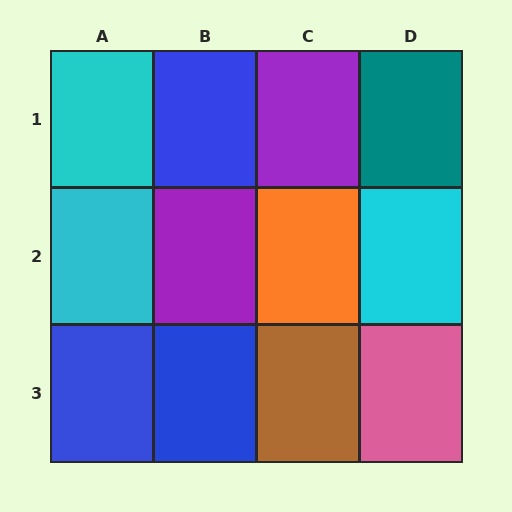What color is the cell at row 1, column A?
Cyan.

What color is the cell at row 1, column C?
Purple.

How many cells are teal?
1 cell is teal.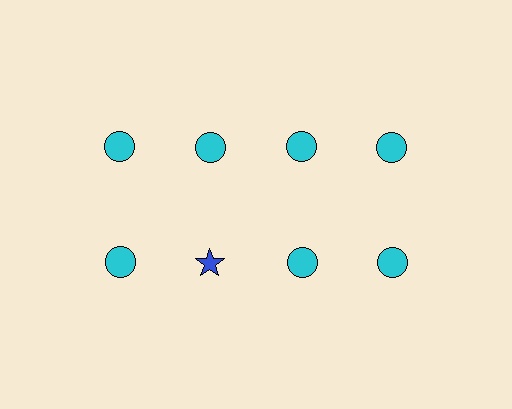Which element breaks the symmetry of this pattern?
The blue star in the second row, second from left column breaks the symmetry. All other shapes are cyan circles.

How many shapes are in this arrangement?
There are 8 shapes arranged in a grid pattern.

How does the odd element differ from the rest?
It differs in both color (blue instead of cyan) and shape (star instead of circle).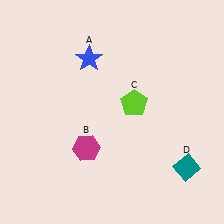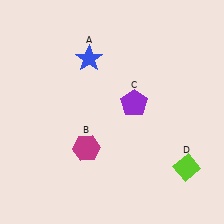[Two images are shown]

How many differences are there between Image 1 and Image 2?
There are 2 differences between the two images.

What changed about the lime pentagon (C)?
In Image 1, C is lime. In Image 2, it changed to purple.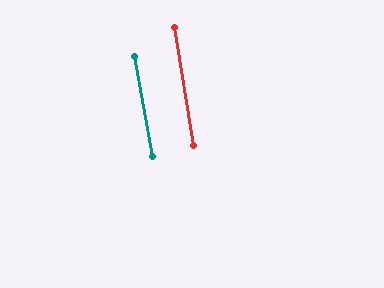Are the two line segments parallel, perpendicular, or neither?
Parallel — their directions differ by only 1.2°.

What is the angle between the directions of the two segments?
Approximately 1 degree.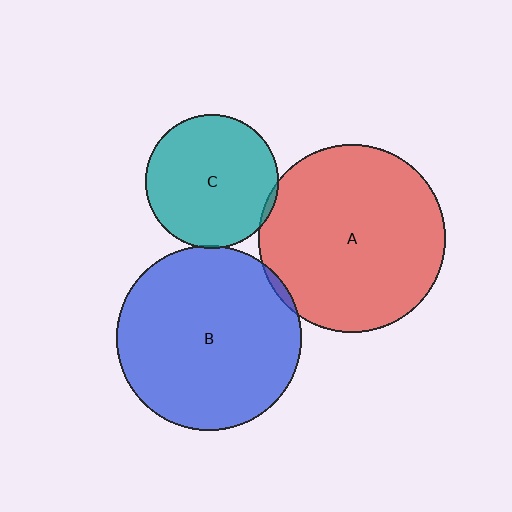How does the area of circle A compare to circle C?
Approximately 2.0 times.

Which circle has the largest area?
Circle A (red).